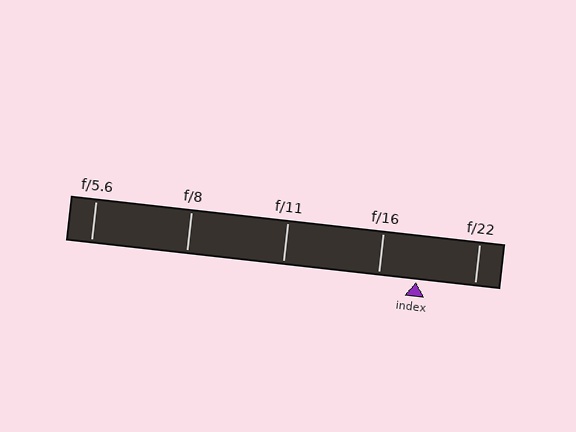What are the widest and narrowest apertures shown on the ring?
The widest aperture shown is f/5.6 and the narrowest is f/22.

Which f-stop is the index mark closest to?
The index mark is closest to f/16.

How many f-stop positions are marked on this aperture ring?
There are 5 f-stop positions marked.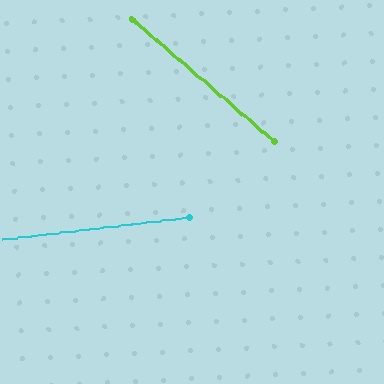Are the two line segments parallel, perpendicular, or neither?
Neither parallel nor perpendicular — they differ by about 47°.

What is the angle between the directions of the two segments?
Approximately 47 degrees.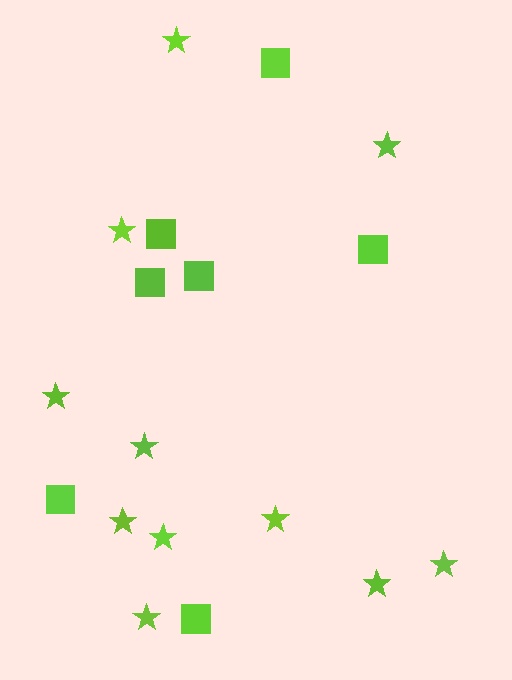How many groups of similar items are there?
There are 2 groups: one group of stars (11) and one group of squares (7).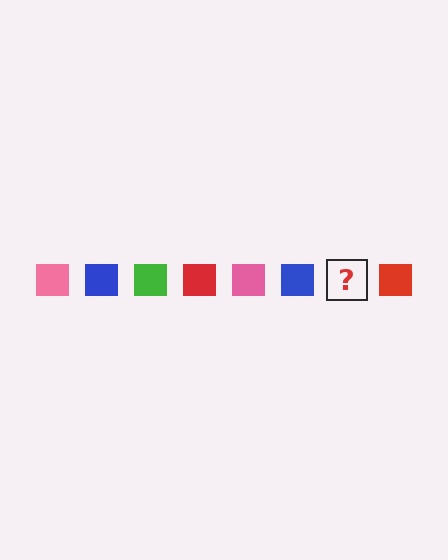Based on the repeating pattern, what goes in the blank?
The blank should be a green square.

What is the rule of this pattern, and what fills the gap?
The rule is that the pattern cycles through pink, blue, green, red squares. The gap should be filled with a green square.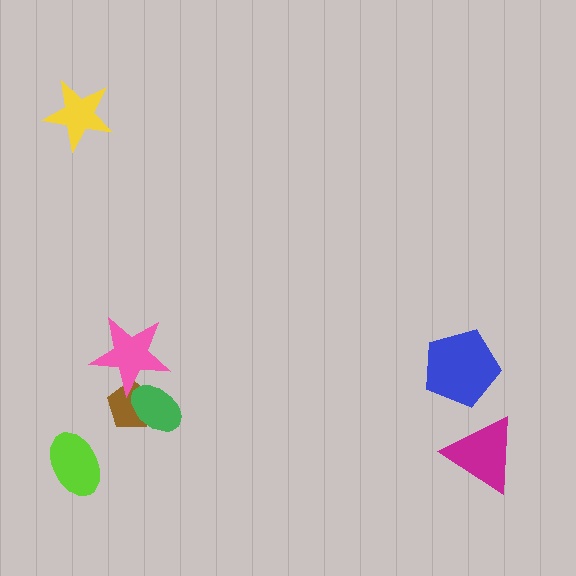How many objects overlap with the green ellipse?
2 objects overlap with the green ellipse.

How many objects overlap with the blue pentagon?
0 objects overlap with the blue pentagon.